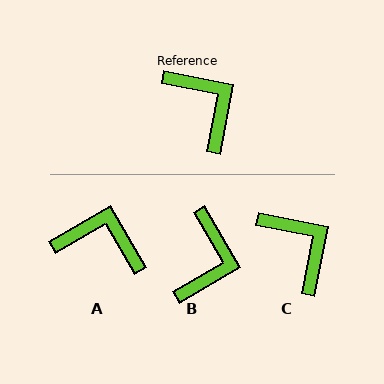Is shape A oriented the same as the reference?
No, it is off by about 41 degrees.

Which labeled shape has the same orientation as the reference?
C.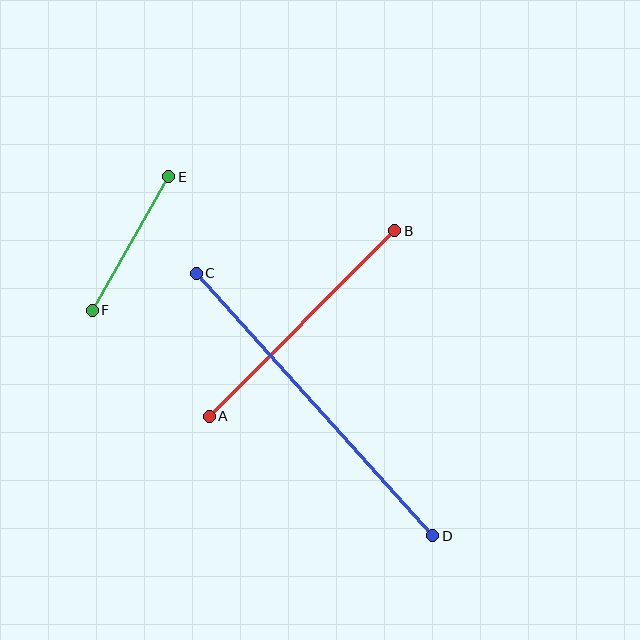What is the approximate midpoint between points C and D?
The midpoint is at approximately (314, 405) pixels.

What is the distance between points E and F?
The distance is approximately 154 pixels.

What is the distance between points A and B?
The distance is approximately 262 pixels.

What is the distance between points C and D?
The distance is approximately 353 pixels.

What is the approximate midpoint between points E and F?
The midpoint is at approximately (131, 243) pixels.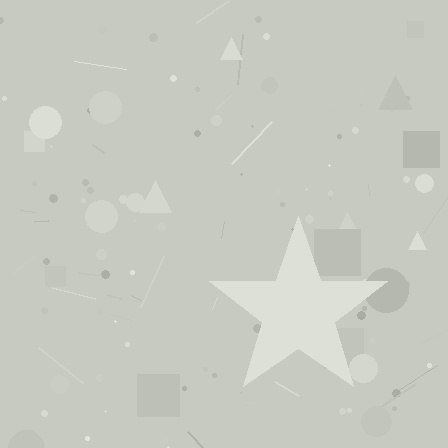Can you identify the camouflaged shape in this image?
The camouflaged shape is a star.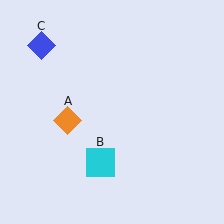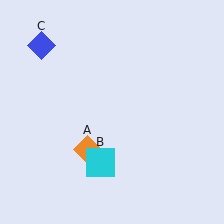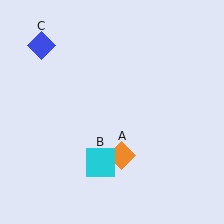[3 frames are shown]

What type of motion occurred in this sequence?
The orange diamond (object A) rotated counterclockwise around the center of the scene.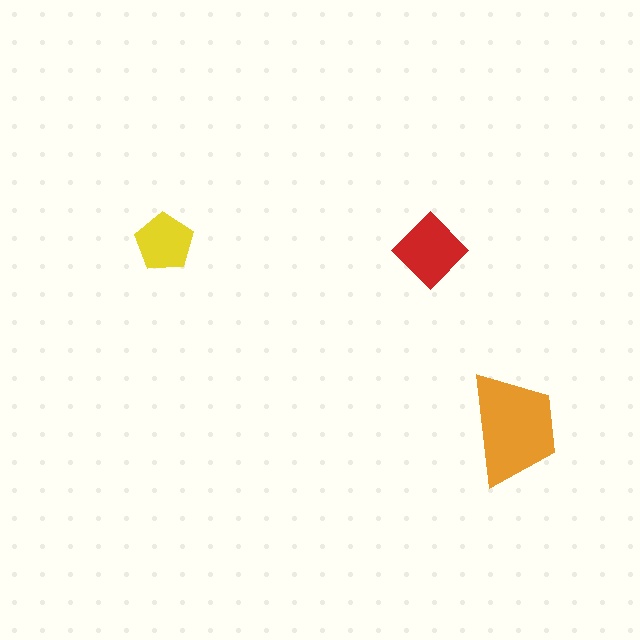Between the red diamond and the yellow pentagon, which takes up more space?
The red diamond.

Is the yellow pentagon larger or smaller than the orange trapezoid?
Smaller.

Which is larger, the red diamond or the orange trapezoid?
The orange trapezoid.